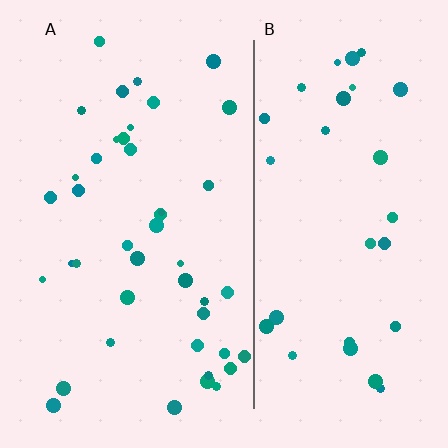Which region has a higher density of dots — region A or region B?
A (the left).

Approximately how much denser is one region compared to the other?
Approximately 1.3× — region A over region B.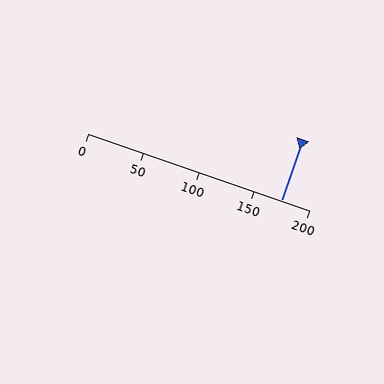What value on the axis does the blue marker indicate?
The marker indicates approximately 175.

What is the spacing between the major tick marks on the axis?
The major ticks are spaced 50 apart.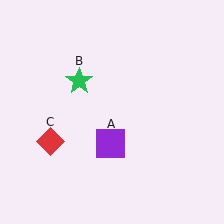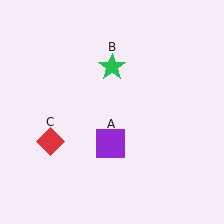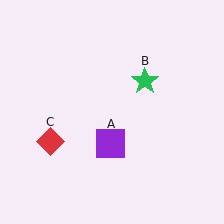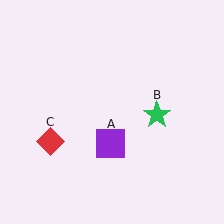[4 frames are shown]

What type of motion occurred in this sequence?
The green star (object B) rotated clockwise around the center of the scene.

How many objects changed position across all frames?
1 object changed position: green star (object B).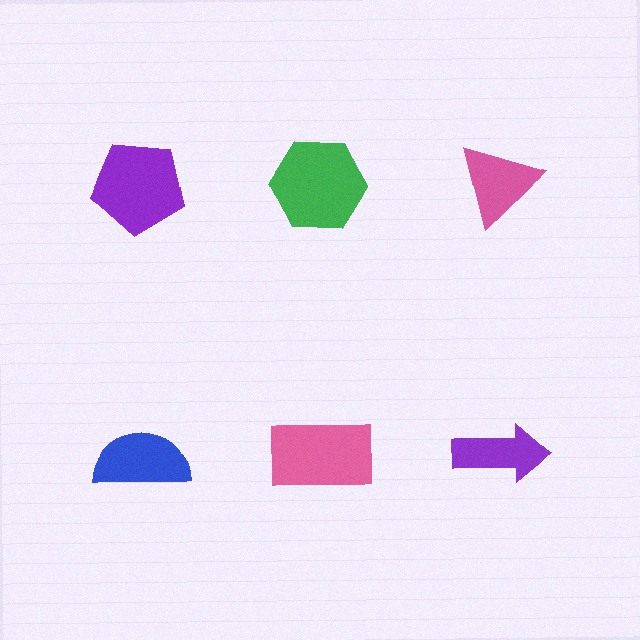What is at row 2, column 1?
A blue semicircle.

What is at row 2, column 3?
A purple arrow.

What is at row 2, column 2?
A pink rectangle.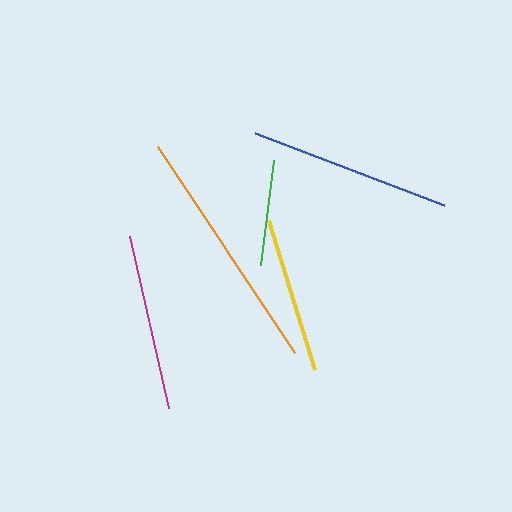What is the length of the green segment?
The green segment is approximately 107 pixels long.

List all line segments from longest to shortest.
From longest to shortest: orange, blue, magenta, yellow, green.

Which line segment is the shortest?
The green line is the shortest at approximately 107 pixels.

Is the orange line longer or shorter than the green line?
The orange line is longer than the green line.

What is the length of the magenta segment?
The magenta segment is approximately 176 pixels long.